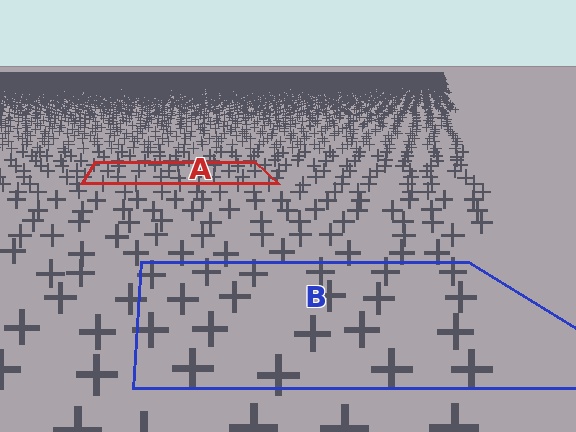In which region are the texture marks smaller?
The texture marks are smaller in region A, because it is farther away.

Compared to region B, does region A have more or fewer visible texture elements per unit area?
Region A has more texture elements per unit area — they are packed more densely because it is farther away.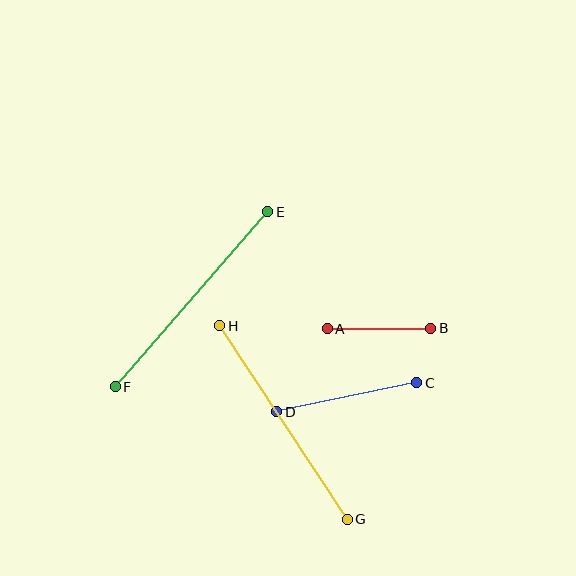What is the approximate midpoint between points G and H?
The midpoint is at approximately (283, 423) pixels.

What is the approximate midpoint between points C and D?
The midpoint is at approximately (347, 397) pixels.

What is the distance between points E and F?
The distance is approximately 232 pixels.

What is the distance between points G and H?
The distance is approximately 232 pixels.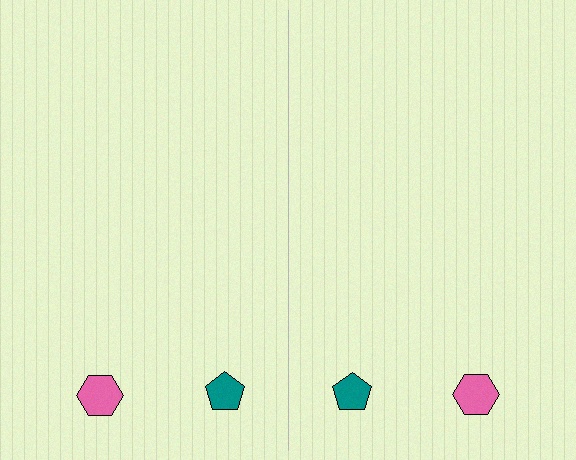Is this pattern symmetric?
Yes, this pattern has bilateral (reflection) symmetry.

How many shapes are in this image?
There are 4 shapes in this image.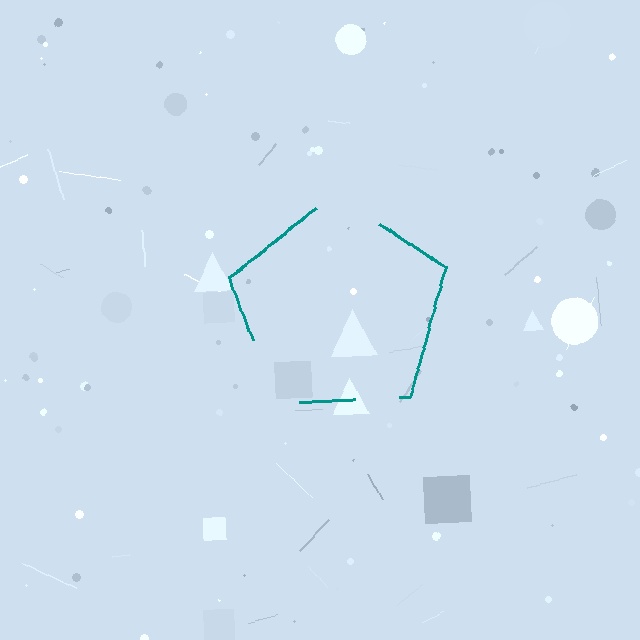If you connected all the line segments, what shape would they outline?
They would outline a pentagon.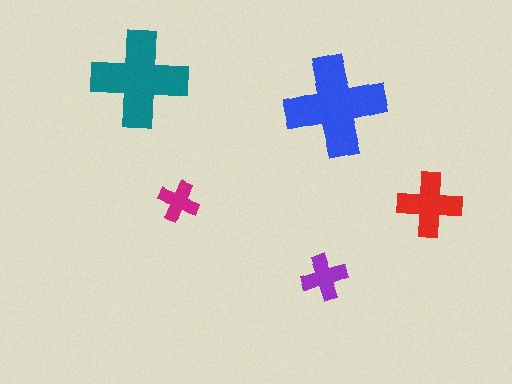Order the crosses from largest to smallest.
the blue one, the teal one, the red one, the purple one, the magenta one.